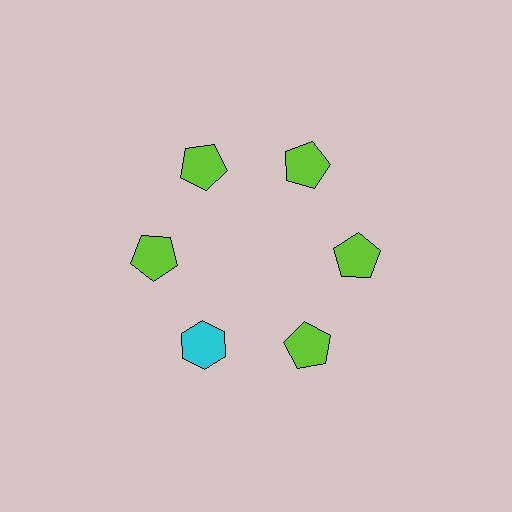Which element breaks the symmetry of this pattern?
The cyan hexagon at roughly the 7 o'clock position breaks the symmetry. All other shapes are lime pentagons.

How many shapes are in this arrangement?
There are 6 shapes arranged in a ring pattern.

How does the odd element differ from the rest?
It differs in both color (cyan instead of lime) and shape (hexagon instead of pentagon).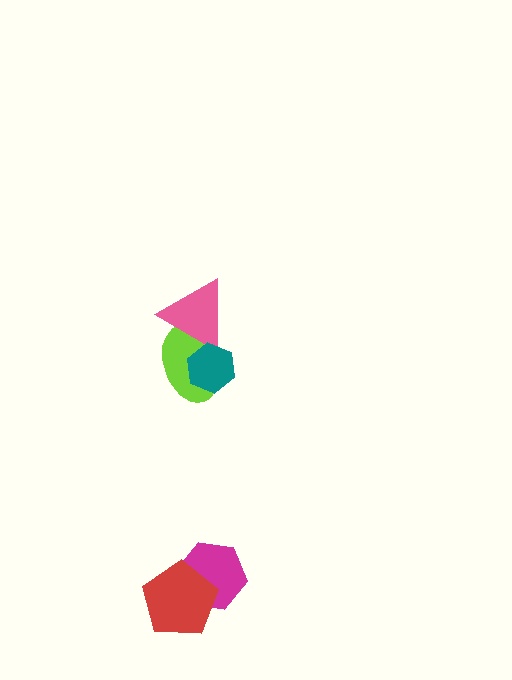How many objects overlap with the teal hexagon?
2 objects overlap with the teal hexagon.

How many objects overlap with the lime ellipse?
2 objects overlap with the lime ellipse.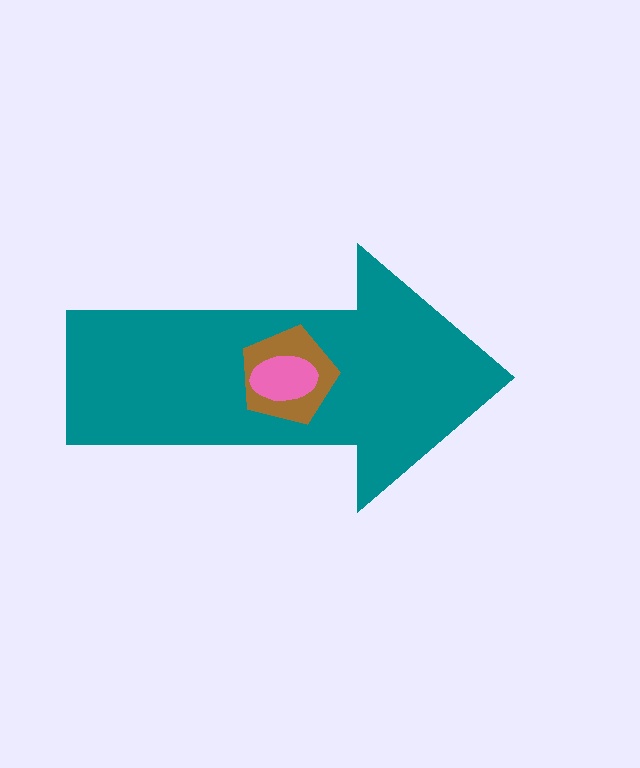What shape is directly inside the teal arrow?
The brown pentagon.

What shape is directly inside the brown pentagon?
The pink ellipse.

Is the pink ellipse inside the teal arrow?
Yes.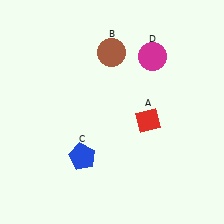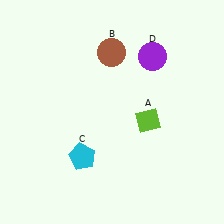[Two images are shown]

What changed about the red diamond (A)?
In Image 1, A is red. In Image 2, it changed to lime.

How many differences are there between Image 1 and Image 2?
There are 3 differences between the two images.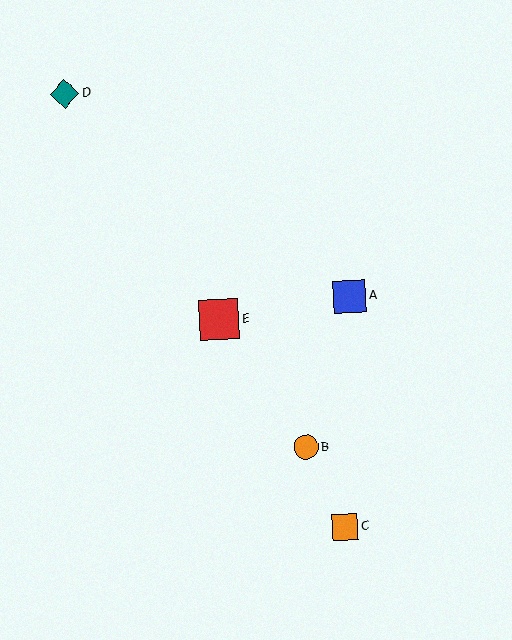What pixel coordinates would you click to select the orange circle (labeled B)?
Click at (306, 447) to select the orange circle B.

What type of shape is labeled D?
Shape D is a teal diamond.